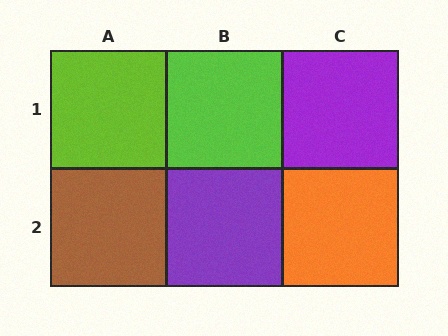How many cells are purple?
2 cells are purple.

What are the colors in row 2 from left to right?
Brown, purple, orange.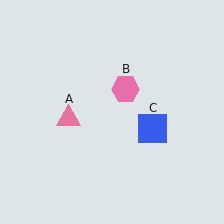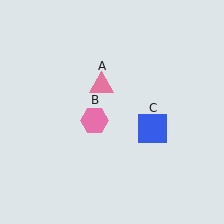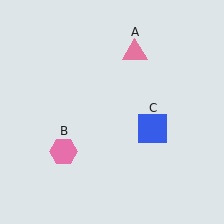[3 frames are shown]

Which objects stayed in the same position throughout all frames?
Blue square (object C) remained stationary.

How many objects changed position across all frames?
2 objects changed position: pink triangle (object A), pink hexagon (object B).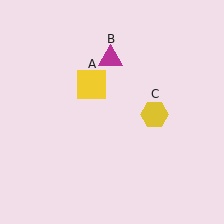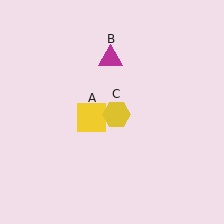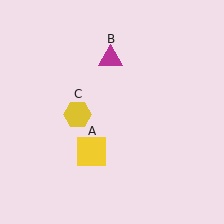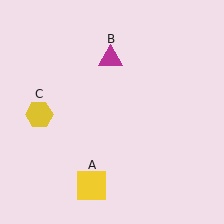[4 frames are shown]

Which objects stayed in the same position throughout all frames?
Magenta triangle (object B) remained stationary.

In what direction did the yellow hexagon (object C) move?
The yellow hexagon (object C) moved left.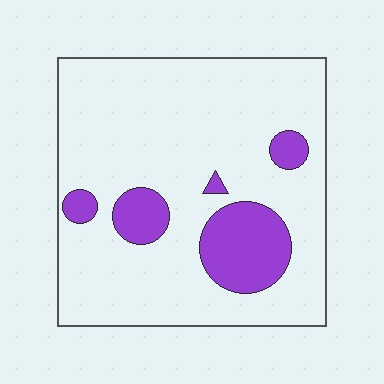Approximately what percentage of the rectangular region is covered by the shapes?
Approximately 15%.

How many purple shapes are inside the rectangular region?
5.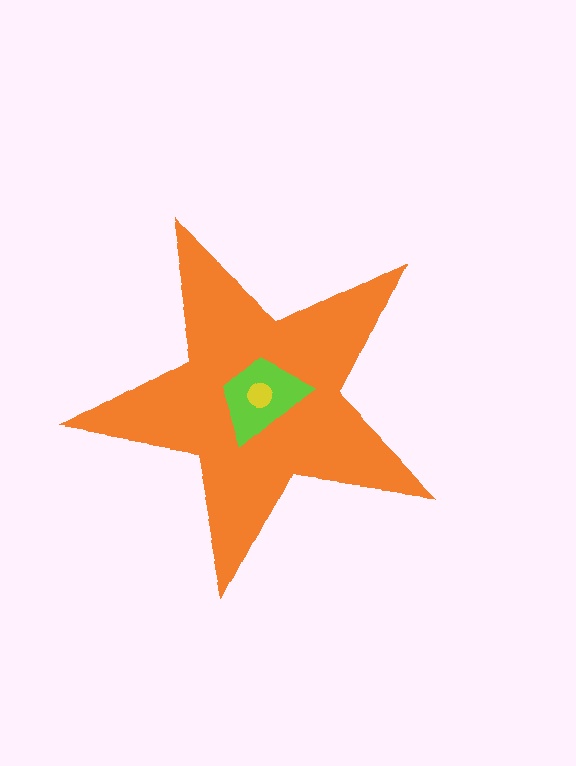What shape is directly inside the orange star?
The lime trapezoid.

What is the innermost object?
The yellow circle.